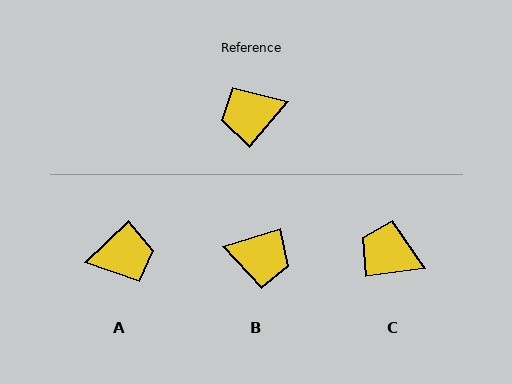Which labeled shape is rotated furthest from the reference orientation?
A, about 174 degrees away.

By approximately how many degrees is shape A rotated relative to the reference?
Approximately 174 degrees counter-clockwise.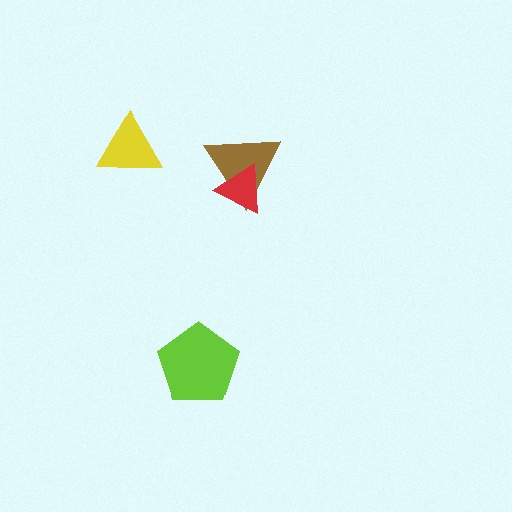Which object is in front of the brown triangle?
The red triangle is in front of the brown triangle.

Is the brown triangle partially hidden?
Yes, it is partially covered by another shape.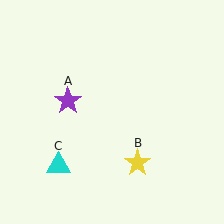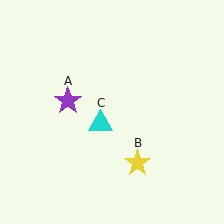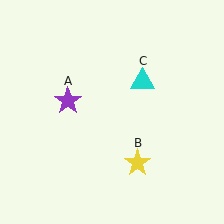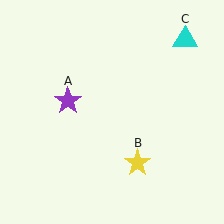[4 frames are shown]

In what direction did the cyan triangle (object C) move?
The cyan triangle (object C) moved up and to the right.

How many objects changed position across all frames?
1 object changed position: cyan triangle (object C).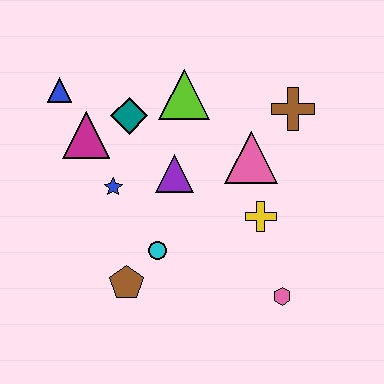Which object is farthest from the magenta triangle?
The pink hexagon is farthest from the magenta triangle.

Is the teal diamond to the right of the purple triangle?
No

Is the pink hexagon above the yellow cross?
No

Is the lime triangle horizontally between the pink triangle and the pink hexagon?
No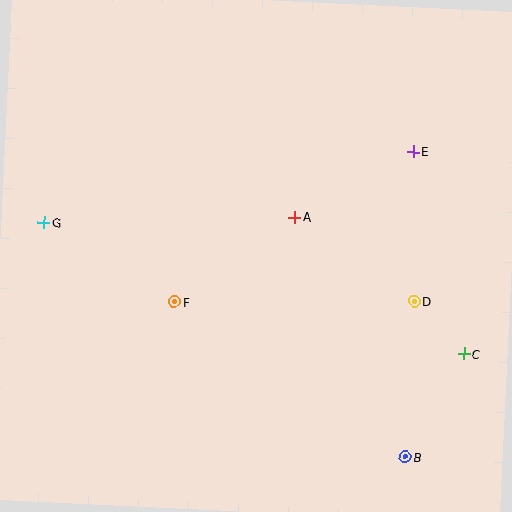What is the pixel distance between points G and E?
The distance between G and E is 376 pixels.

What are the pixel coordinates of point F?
Point F is at (175, 302).